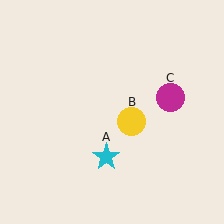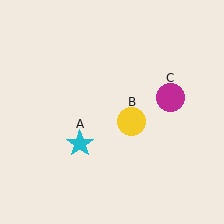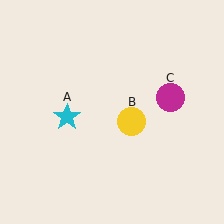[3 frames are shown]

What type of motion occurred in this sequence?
The cyan star (object A) rotated clockwise around the center of the scene.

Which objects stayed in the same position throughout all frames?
Yellow circle (object B) and magenta circle (object C) remained stationary.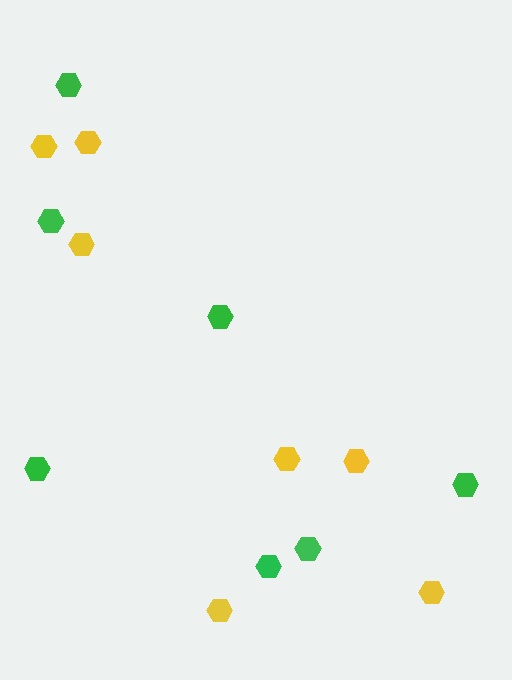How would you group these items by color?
There are 2 groups: one group of green hexagons (7) and one group of yellow hexagons (7).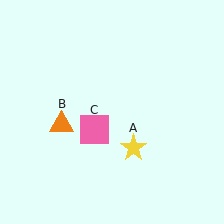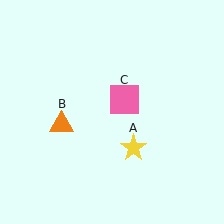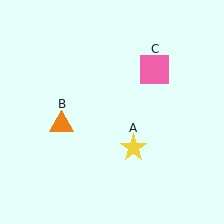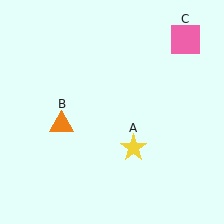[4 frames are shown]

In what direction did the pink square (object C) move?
The pink square (object C) moved up and to the right.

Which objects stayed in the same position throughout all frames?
Yellow star (object A) and orange triangle (object B) remained stationary.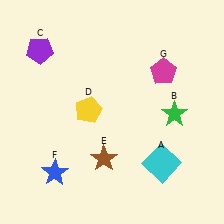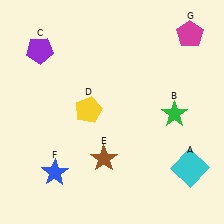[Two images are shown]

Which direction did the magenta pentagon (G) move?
The magenta pentagon (G) moved up.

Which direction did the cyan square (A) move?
The cyan square (A) moved right.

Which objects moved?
The objects that moved are: the cyan square (A), the magenta pentagon (G).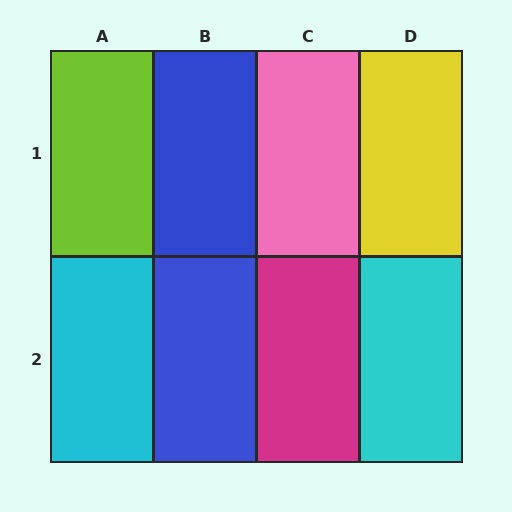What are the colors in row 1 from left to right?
Lime, blue, pink, yellow.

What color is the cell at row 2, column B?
Blue.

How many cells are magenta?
1 cell is magenta.